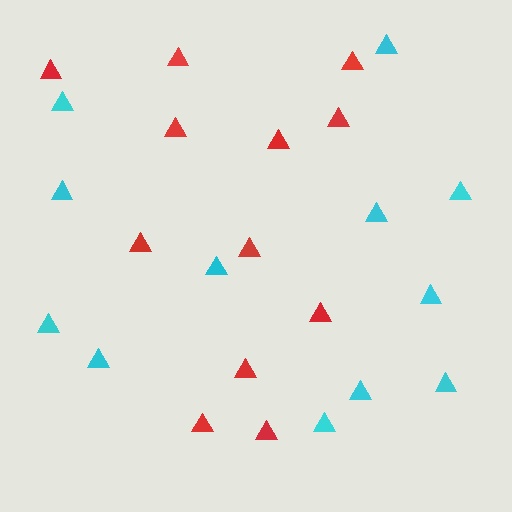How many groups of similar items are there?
There are 2 groups: one group of red triangles (12) and one group of cyan triangles (12).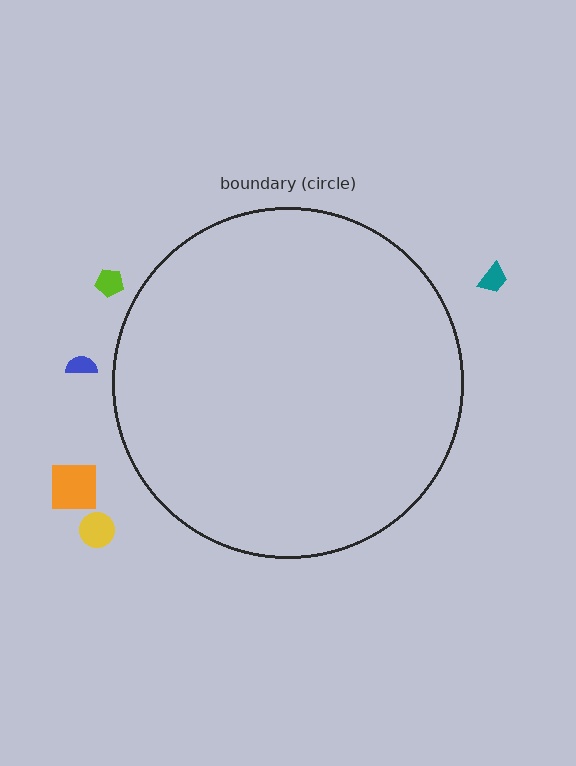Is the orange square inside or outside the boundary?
Outside.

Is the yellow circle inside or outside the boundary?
Outside.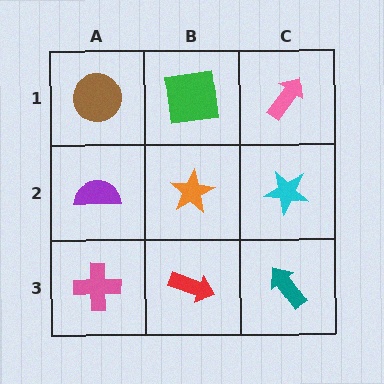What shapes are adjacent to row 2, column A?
A brown circle (row 1, column A), a pink cross (row 3, column A), an orange star (row 2, column B).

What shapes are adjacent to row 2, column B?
A green square (row 1, column B), a red arrow (row 3, column B), a purple semicircle (row 2, column A), a cyan star (row 2, column C).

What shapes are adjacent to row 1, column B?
An orange star (row 2, column B), a brown circle (row 1, column A), a pink arrow (row 1, column C).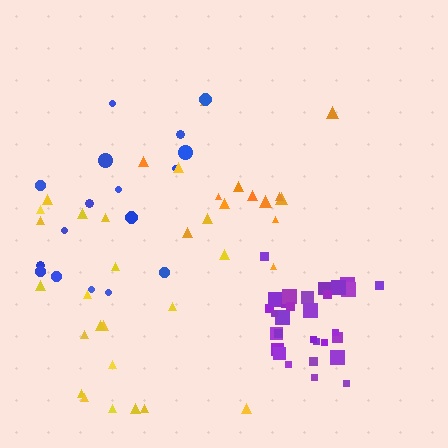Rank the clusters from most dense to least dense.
purple, orange, yellow, blue.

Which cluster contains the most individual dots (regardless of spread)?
Purple (31).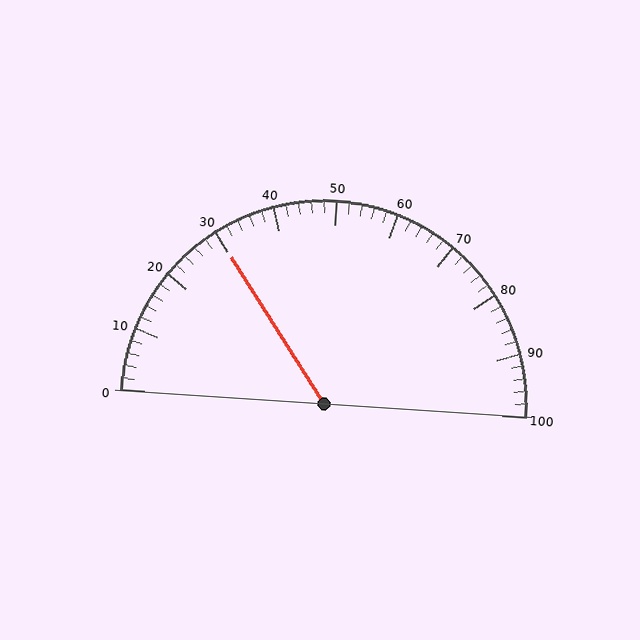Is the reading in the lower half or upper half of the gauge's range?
The reading is in the lower half of the range (0 to 100).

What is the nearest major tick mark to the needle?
The nearest major tick mark is 30.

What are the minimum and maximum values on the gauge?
The gauge ranges from 0 to 100.